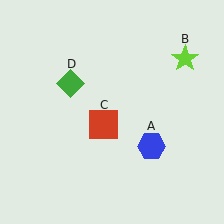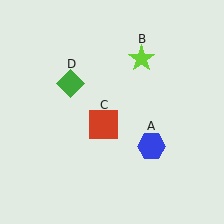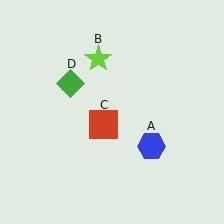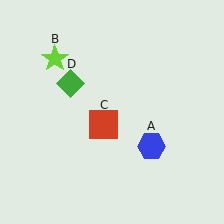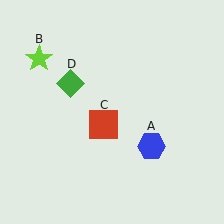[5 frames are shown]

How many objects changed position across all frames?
1 object changed position: lime star (object B).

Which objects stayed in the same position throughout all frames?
Blue hexagon (object A) and red square (object C) and green diamond (object D) remained stationary.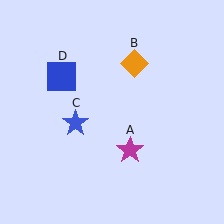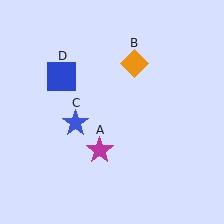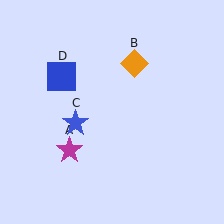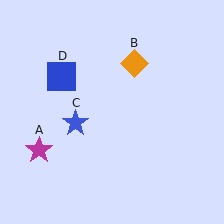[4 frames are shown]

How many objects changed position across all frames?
1 object changed position: magenta star (object A).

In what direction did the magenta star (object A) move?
The magenta star (object A) moved left.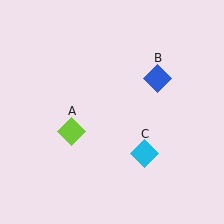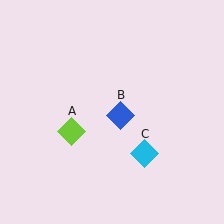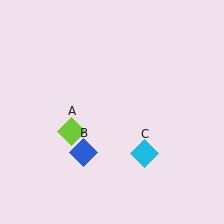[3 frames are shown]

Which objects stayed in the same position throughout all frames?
Lime diamond (object A) and cyan diamond (object C) remained stationary.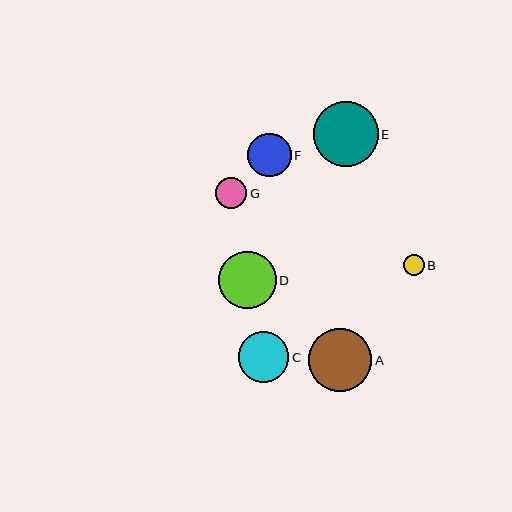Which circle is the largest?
Circle E is the largest with a size of approximately 65 pixels.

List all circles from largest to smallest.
From largest to smallest: E, A, D, C, F, G, B.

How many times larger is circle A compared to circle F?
Circle A is approximately 1.5 times the size of circle F.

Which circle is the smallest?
Circle B is the smallest with a size of approximately 21 pixels.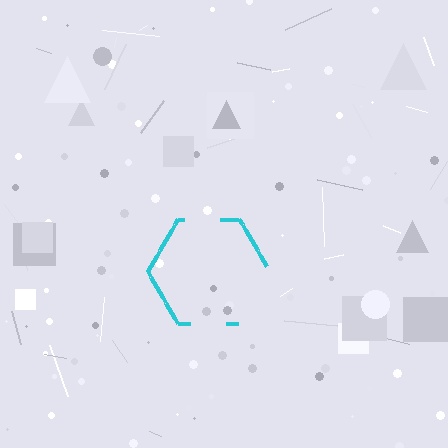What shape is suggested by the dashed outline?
The dashed outline suggests a hexagon.